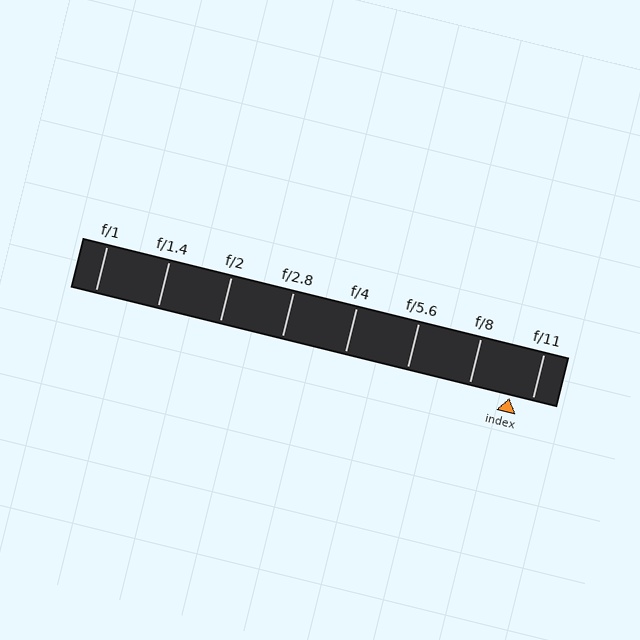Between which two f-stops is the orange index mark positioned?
The index mark is between f/8 and f/11.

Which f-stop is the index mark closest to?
The index mark is closest to f/11.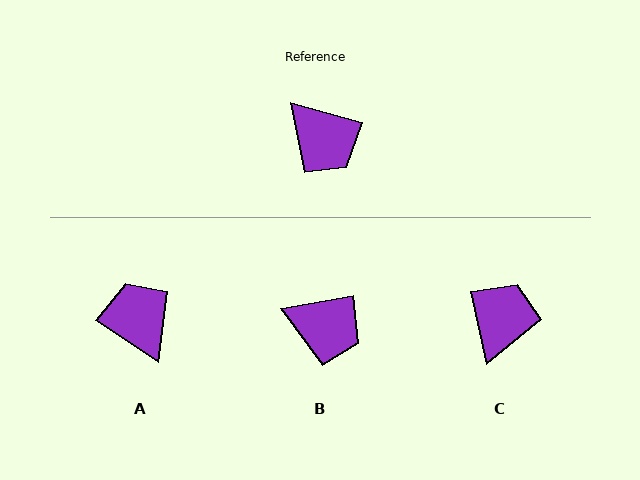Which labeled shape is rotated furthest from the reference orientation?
A, about 162 degrees away.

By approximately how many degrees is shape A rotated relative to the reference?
Approximately 162 degrees counter-clockwise.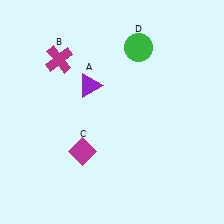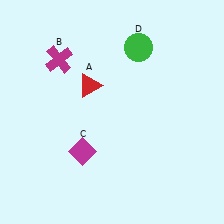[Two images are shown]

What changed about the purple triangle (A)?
In Image 1, A is purple. In Image 2, it changed to red.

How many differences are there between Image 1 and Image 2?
There is 1 difference between the two images.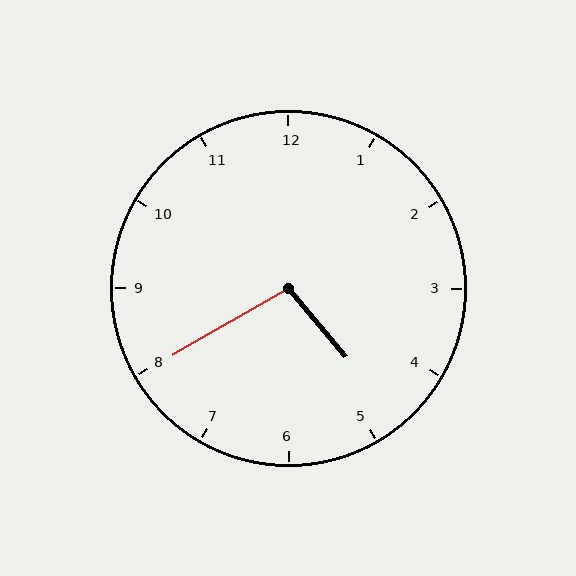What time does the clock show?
4:40.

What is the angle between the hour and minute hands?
Approximately 100 degrees.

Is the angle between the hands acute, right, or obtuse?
It is obtuse.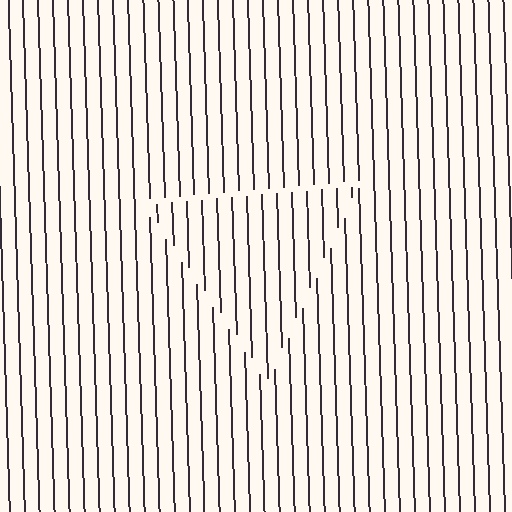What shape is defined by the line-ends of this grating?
An illusory triangle. The interior of the shape contains the same grating, shifted by half a period — the contour is defined by the phase discontinuity where line-ends from the inner and outer gratings abut.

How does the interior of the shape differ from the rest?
The interior of the shape contains the same grating, shifted by half a period — the contour is defined by the phase discontinuity where line-ends from the inner and outer gratings abut.